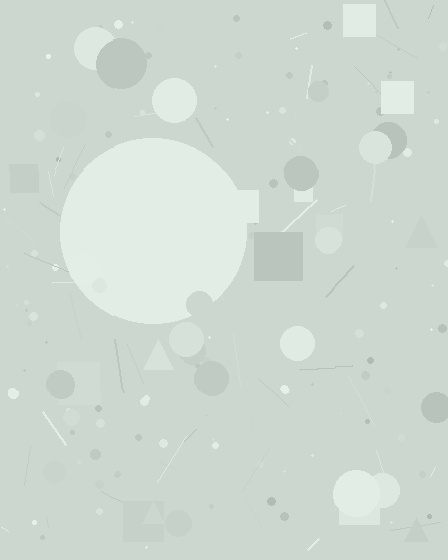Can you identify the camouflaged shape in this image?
The camouflaged shape is a circle.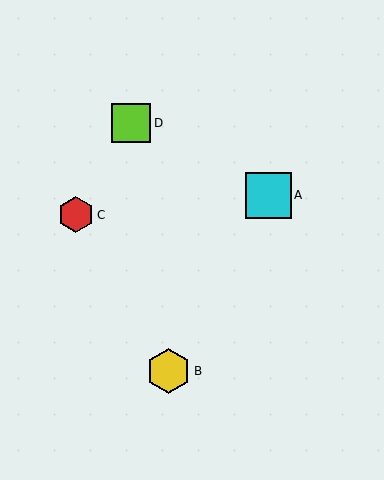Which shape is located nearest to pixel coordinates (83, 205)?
The red hexagon (labeled C) at (76, 215) is nearest to that location.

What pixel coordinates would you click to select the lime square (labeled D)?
Click at (131, 123) to select the lime square D.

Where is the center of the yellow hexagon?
The center of the yellow hexagon is at (169, 371).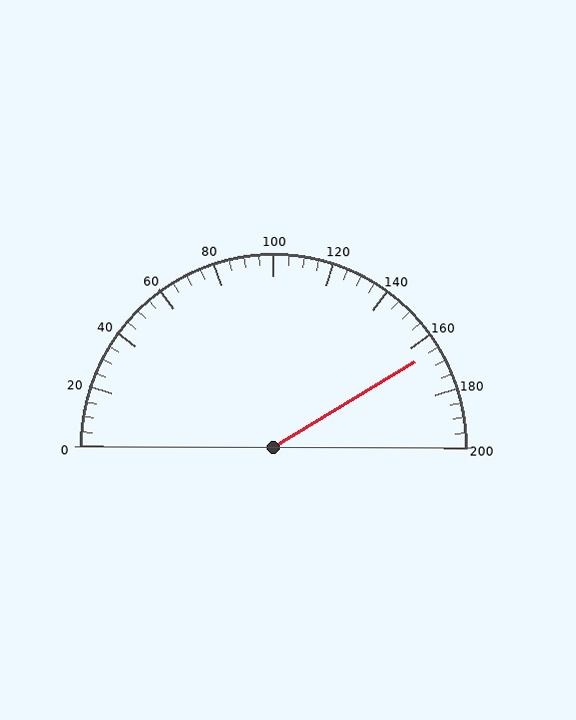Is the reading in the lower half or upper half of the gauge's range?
The reading is in the upper half of the range (0 to 200).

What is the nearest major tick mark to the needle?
The nearest major tick mark is 160.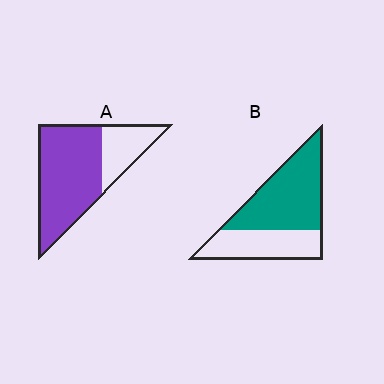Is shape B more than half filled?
Yes.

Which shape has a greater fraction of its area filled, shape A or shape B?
Shape A.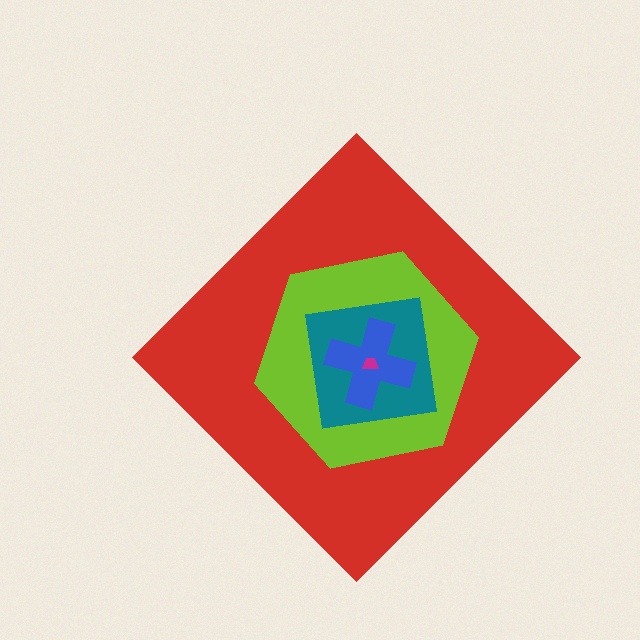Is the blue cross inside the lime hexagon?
Yes.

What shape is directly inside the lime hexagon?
The teal square.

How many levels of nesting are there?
5.